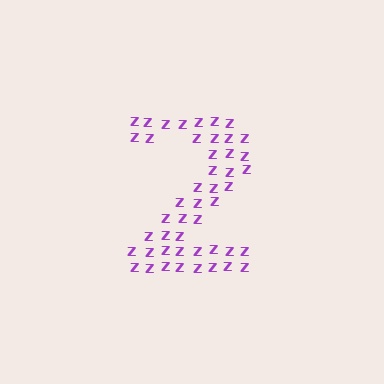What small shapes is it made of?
It is made of small letter Z's.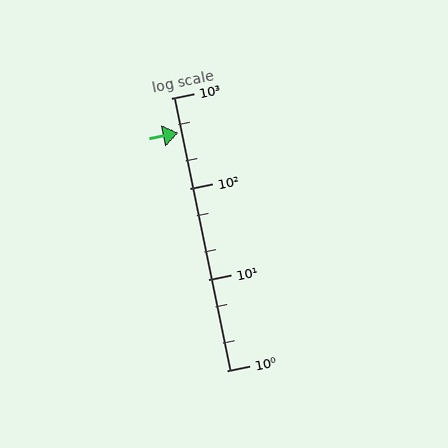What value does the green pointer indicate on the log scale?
The pointer indicates approximately 410.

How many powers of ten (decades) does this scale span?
The scale spans 3 decades, from 1 to 1000.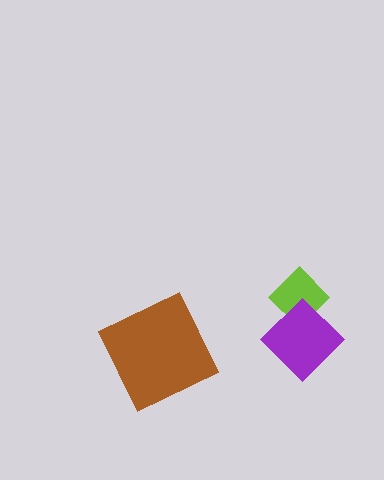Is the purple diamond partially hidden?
No, no other shape covers it.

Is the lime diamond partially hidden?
Yes, it is partially covered by another shape.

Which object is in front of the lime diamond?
The purple diamond is in front of the lime diamond.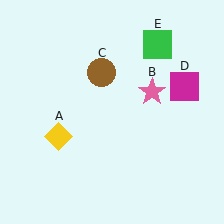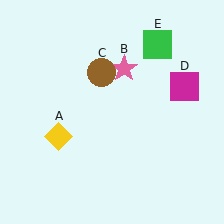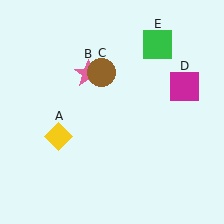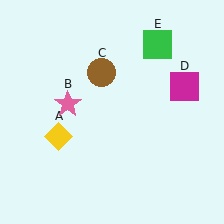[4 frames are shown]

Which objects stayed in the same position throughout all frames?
Yellow diamond (object A) and brown circle (object C) and magenta square (object D) and green square (object E) remained stationary.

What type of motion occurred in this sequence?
The pink star (object B) rotated counterclockwise around the center of the scene.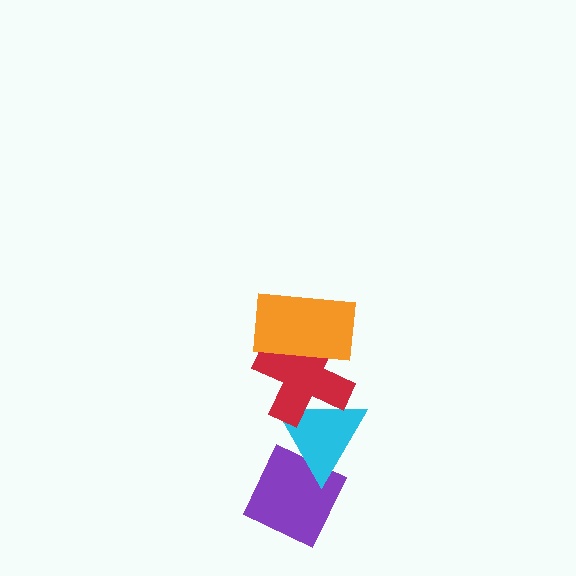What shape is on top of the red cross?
The orange rectangle is on top of the red cross.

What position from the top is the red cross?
The red cross is 2nd from the top.